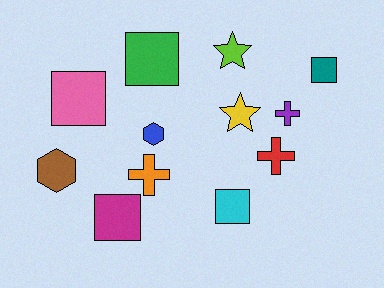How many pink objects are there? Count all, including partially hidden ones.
There is 1 pink object.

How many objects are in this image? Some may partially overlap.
There are 12 objects.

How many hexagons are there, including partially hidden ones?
There are 2 hexagons.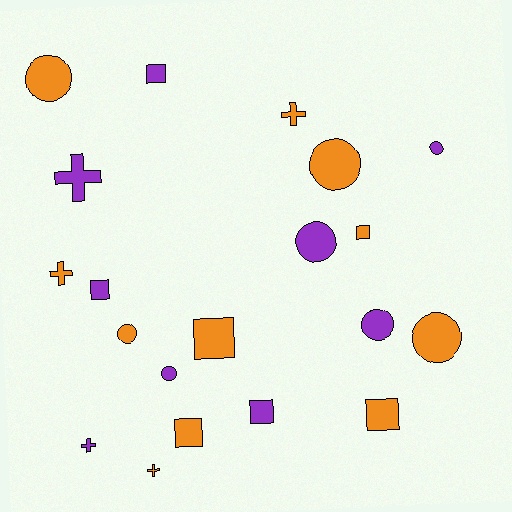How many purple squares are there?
There are 3 purple squares.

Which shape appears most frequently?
Circle, with 8 objects.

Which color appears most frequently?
Orange, with 11 objects.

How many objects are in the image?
There are 20 objects.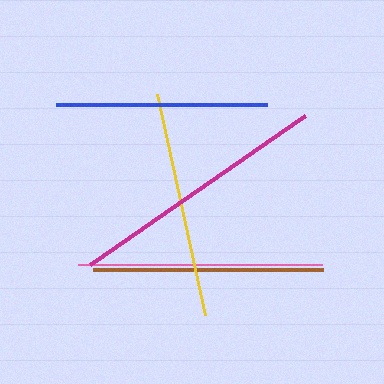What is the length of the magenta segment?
The magenta segment is approximately 261 pixels long.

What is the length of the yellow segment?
The yellow segment is approximately 227 pixels long.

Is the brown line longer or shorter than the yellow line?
The brown line is longer than the yellow line.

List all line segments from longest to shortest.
From longest to shortest: magenta, pink, brown, yellow, blue.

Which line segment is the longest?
The magenta line is the longest at approximately 261 pixels.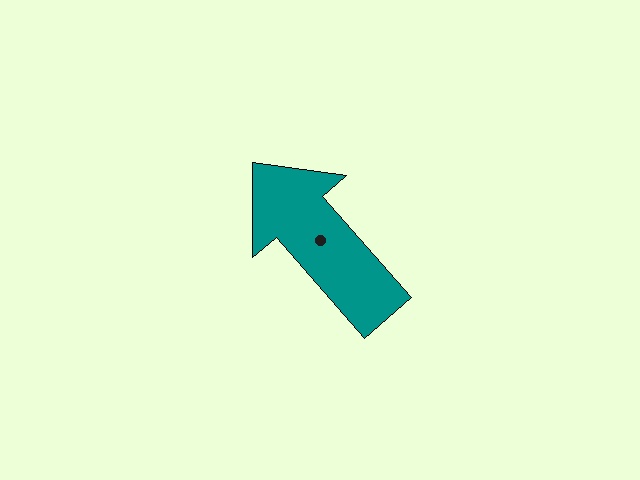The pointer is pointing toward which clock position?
Roughly 11 o'clock.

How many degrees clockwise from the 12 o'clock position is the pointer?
Approximately 319 degrees.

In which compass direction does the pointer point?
Northwest.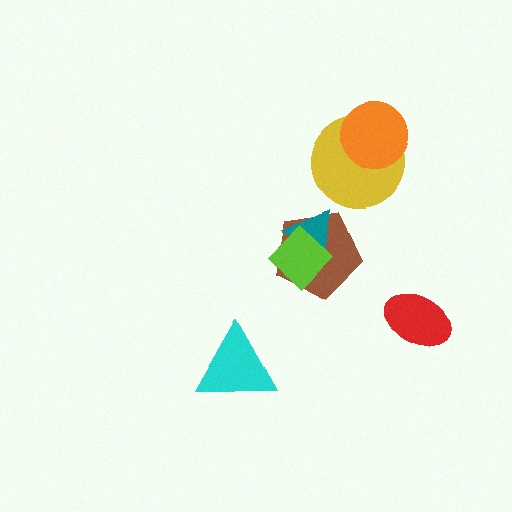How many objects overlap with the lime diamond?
2 objects overlap with the lime diamond.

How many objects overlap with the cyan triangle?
0 objects overlap with the cyan triangle.